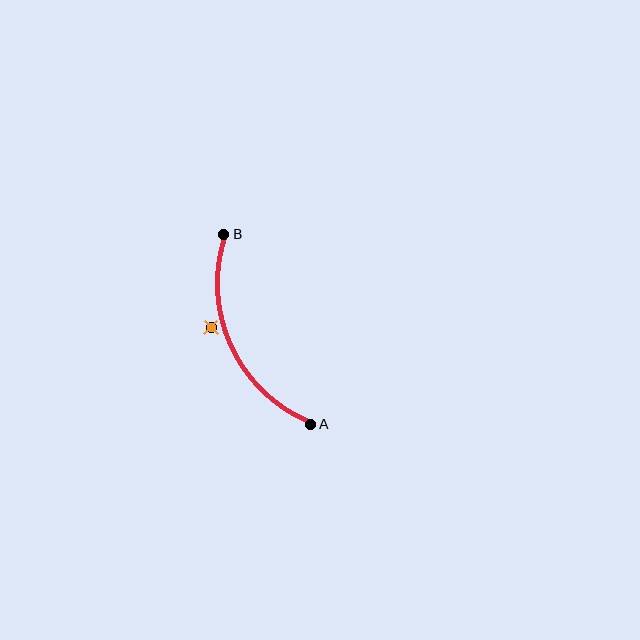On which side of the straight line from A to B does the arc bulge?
The arc bulges to the left of the straight line connecting A and B.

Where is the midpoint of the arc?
The arc midpoint is the point on the curve farthest from the straight line joining A and B. It sits to the left of that line.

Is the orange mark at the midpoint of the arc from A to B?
No — the orange mark does not lie on the arc at all. It sits slightly outside the curve.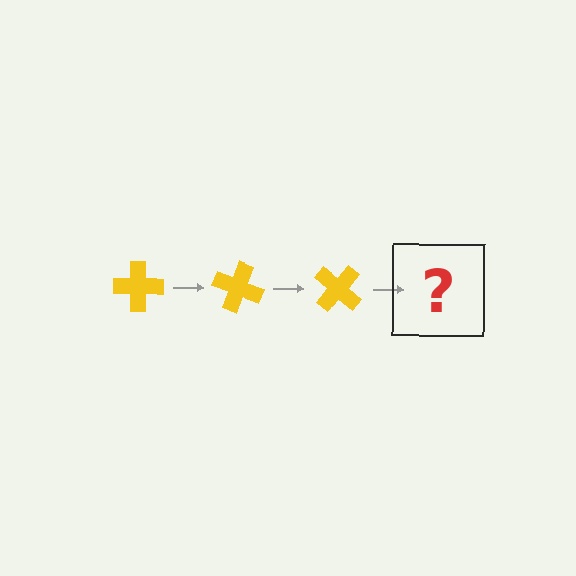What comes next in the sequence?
The next element should be a yellow cross rotated 60 degrees.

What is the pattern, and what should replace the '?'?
The pattern is that the cross rotates 20 degrees each step. The '?' should be a yellow cross rotated 60 degrees.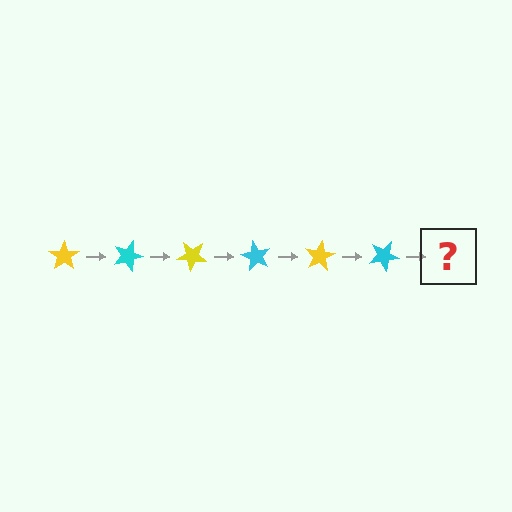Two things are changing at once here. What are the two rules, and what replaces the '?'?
The two rules are that it rotates 20 degrees each step and the color cycles through yellow and cyan. The '?' should be a yellow star, rotated 120 degrees from the start.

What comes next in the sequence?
The next element should be a yellow star, rotated 120 degrees from the start.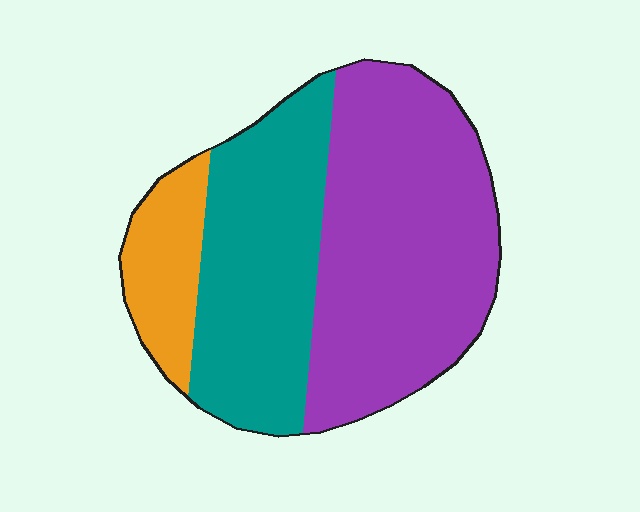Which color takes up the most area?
Purple, at roughly 50%.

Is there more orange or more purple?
Purple.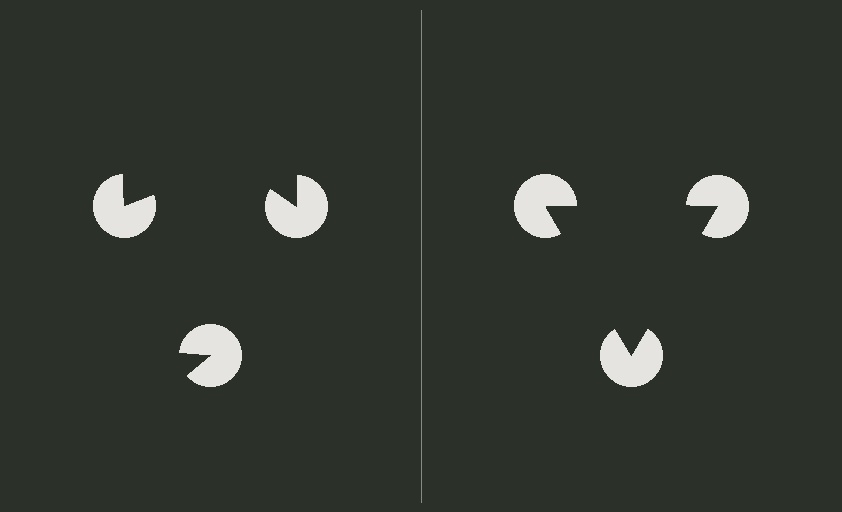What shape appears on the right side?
An illusory triangle.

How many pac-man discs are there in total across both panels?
6 — 3 on each side.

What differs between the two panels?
The pac-man discs are positioned identically on both sides; only the wedge orientations differ. On the right they align to a triangle; on the left they are misaligned.